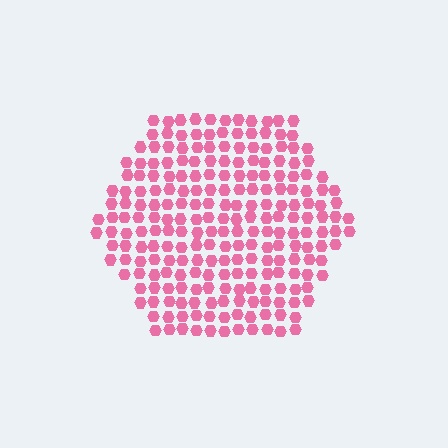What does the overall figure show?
The overall figure shows a hexagon.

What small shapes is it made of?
It is made of small hexagons.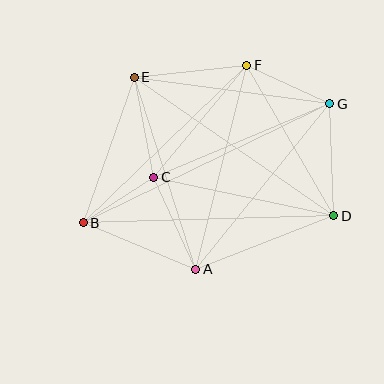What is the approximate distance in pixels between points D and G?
The distance between D and G is approximately 112 pixels.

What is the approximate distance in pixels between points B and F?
The distance between B and F is approximately 227 pixels.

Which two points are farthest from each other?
Points B and G are farthest from each other.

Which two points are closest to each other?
Points B and C are closest to each other.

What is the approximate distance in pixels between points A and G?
The distance between A and G is approximately 213 pixels.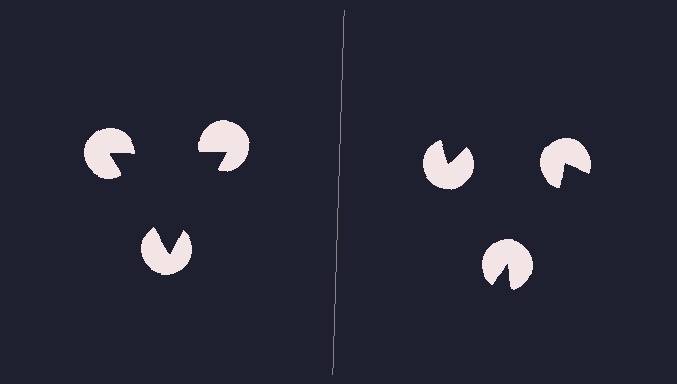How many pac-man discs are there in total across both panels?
6 — 3 on each side.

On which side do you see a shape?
An illusory triangle appears on the left side. On the right side the wedge cuts are rotated, so no coherent shape forms.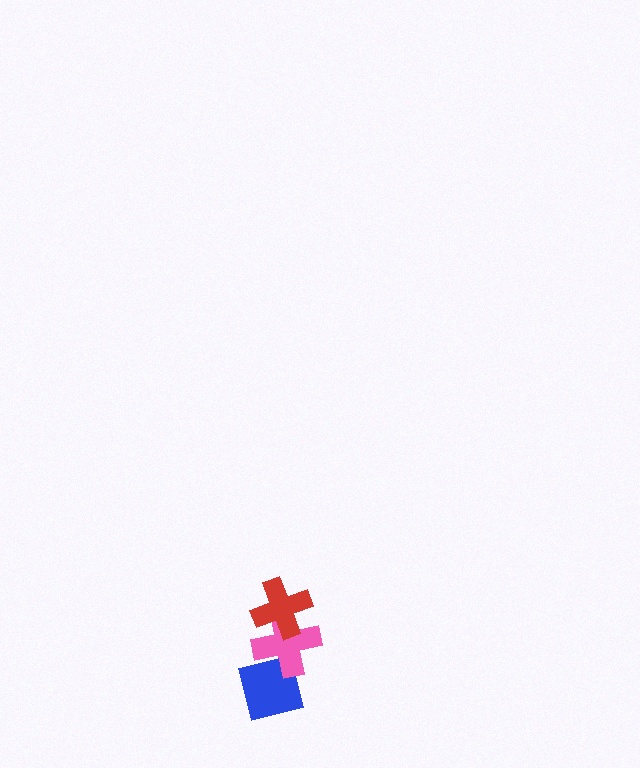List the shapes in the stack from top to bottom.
From top to bottom: the red cross, the pink cross, the blue square.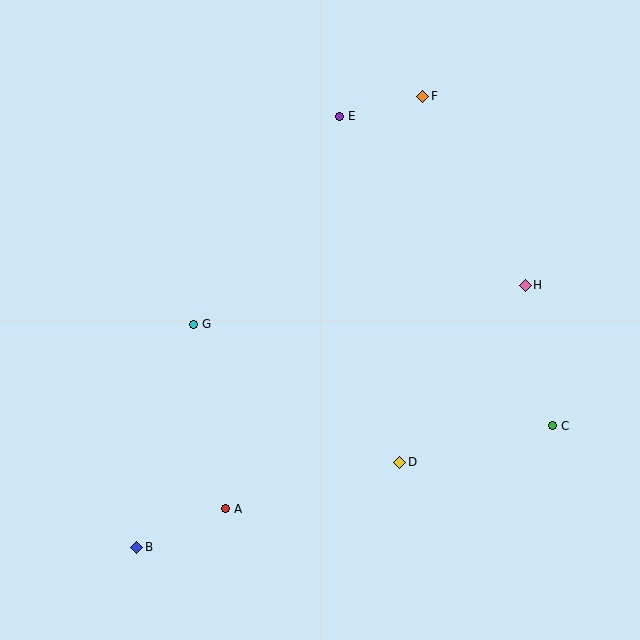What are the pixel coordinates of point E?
Point E is at (339, 116).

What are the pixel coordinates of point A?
Point A is at (226, 509).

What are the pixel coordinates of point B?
Point B is at (137, 548).